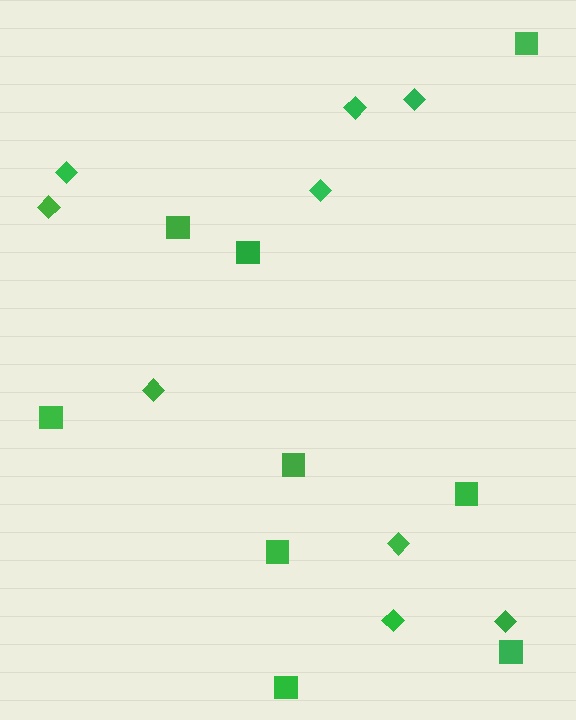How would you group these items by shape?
There are 2 groups: one group of diamonds (9) and one group of squares (9).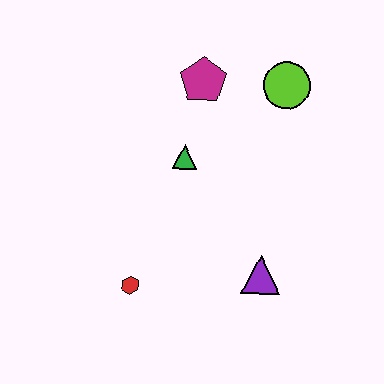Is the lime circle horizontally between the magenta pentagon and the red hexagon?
No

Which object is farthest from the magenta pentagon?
The red hexagon is farthest from the magenta pentagon.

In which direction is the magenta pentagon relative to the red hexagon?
The magenta pentagon is above the red hexagon.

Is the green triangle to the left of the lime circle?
Yes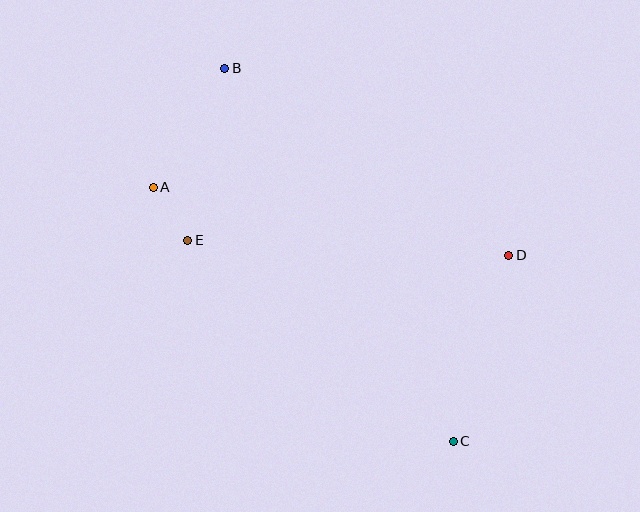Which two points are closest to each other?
Points A and E are closest to each other.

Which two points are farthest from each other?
Points B and C are farthest from each other.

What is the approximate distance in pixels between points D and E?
The distance between D and E is approximately 321 pixels.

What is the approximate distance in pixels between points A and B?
The distance between A and B is approximately 139 pixels.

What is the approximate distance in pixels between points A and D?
The distance between A and D is approximately 362 pixels.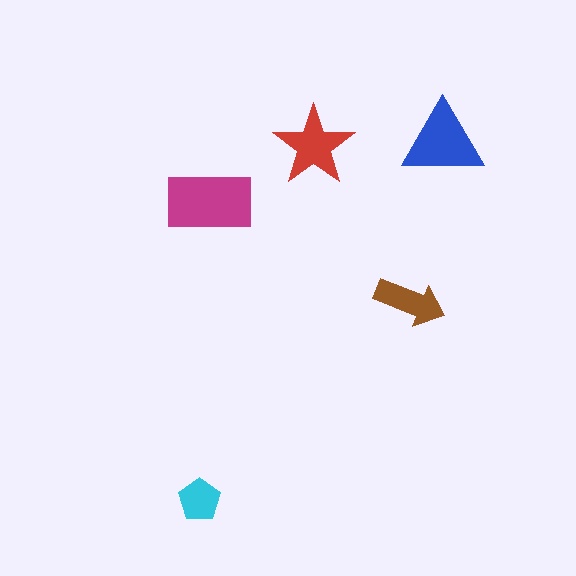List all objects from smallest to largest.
The cyan pentagon, the brown arrow, the red star, the blue triangle, the magenta rectangle.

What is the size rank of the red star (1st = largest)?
3rd.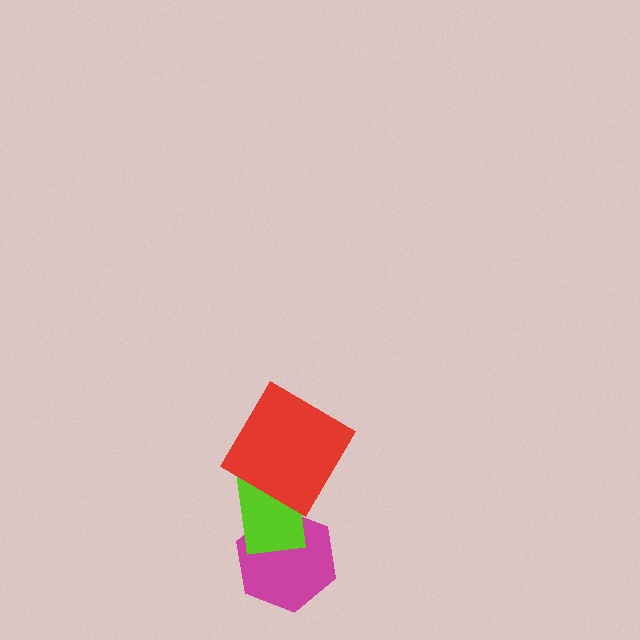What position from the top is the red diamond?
The red diamond is 1st from the top.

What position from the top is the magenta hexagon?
The magenta hexagon is 3rd from the top.